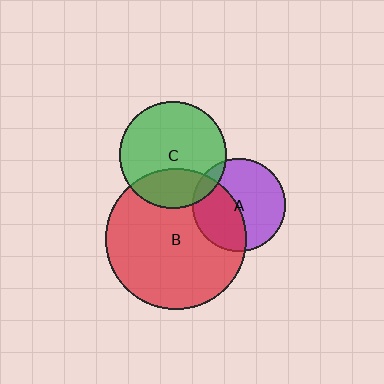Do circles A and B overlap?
Yes.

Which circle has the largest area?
Circle B (red).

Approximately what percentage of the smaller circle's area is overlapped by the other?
Approximately 40%.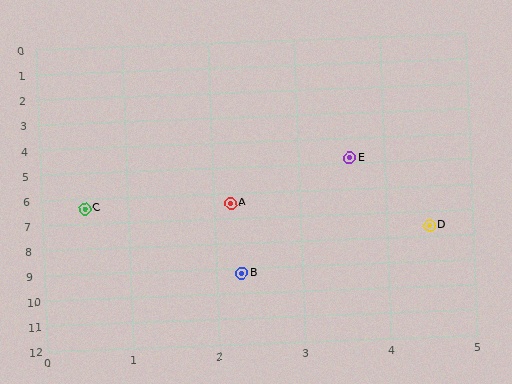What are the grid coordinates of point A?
Point A is at approximately (2.2, 6.4).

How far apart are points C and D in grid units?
Points C and D are about 4.2 grid units apart.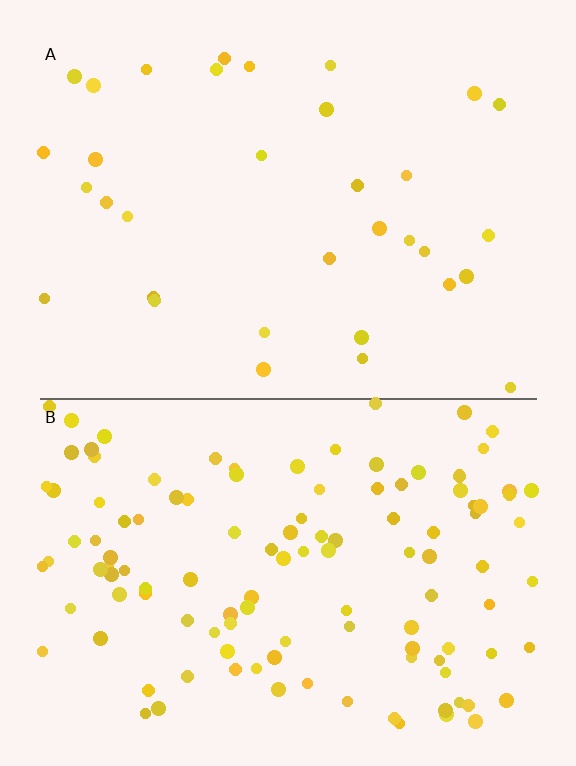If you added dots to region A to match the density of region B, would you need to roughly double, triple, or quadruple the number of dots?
Approximately quadruple.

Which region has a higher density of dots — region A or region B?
B (the bottom).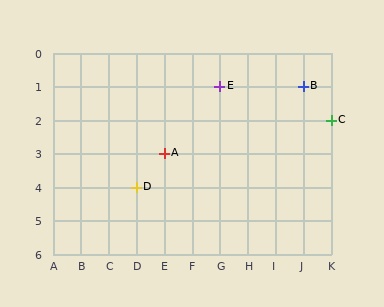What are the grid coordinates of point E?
Point E is at grid coordinates (G, 1).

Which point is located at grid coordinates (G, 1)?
Point E is at (G, 1).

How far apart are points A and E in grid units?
Points A and E are 2 columns and 2 rows apart (about 2.8 grid units diagonally).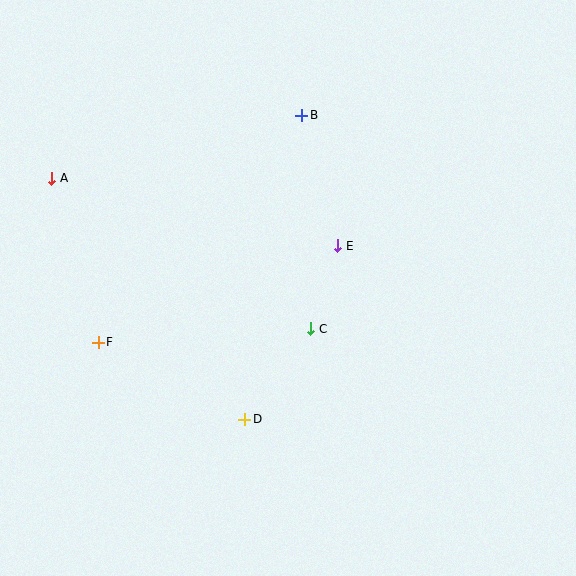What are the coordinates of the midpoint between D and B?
The midpoint between D and B is at (273, 267).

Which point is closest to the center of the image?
Point C at (311, 329) is closest to the center.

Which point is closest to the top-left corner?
Point A is closest to the top-left corner.